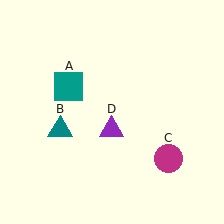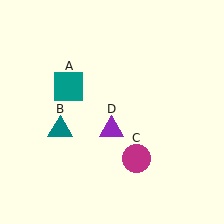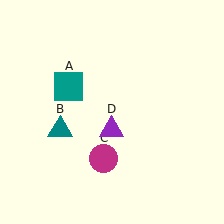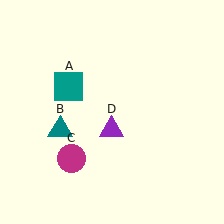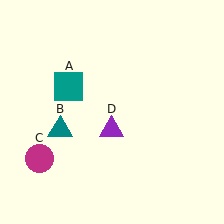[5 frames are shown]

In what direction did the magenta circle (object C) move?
The magenta circle (object C) moved left.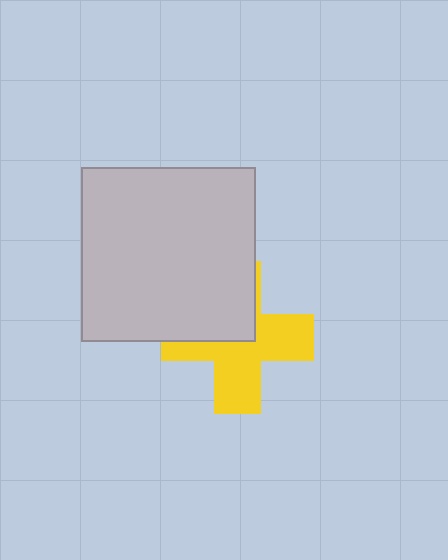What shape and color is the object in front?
The object in front is a light gray square.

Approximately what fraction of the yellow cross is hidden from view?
Roughly 39% of the yellow cross is hidden behind the light gray square.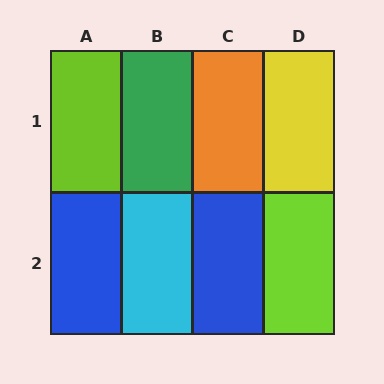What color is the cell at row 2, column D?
Lime.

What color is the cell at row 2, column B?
Cyan.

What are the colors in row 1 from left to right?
Lime, green, orange, yellow.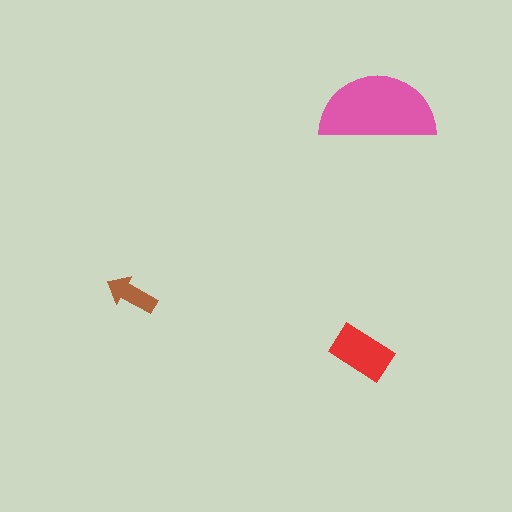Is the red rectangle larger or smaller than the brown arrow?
Larger.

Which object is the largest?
The pink semicircle.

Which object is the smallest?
The brown arrow.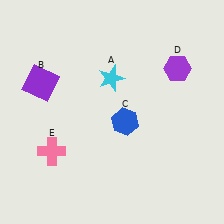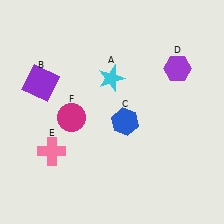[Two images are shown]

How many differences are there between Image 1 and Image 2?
There is 1 difference between the two images.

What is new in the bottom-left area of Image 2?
A magenta circle (F) was added in the bottom-left area of Image 2.